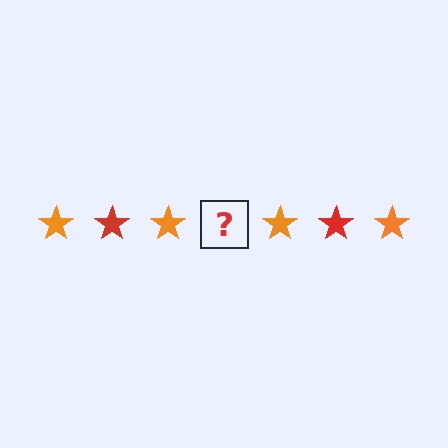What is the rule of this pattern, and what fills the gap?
The rule is that the pattern cycles through orange, red stars. The gap should be filled with a red star.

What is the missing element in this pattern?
The missing element is a red star.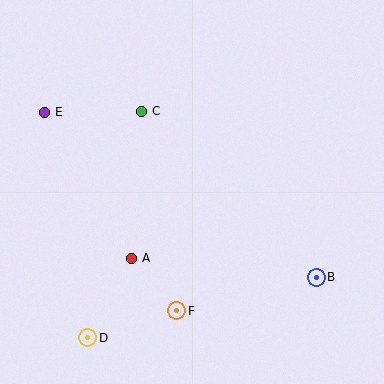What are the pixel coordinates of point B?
Point B is at (316, 278).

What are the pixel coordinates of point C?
Point C is at (141, 111).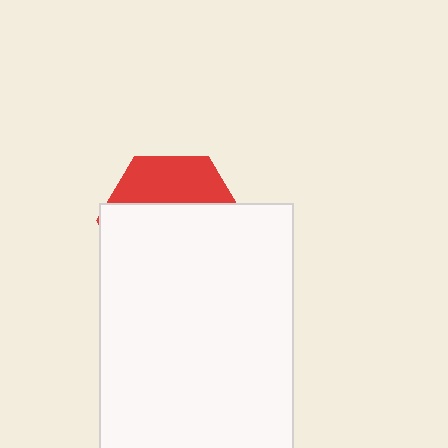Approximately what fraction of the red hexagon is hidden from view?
Roughly 66% of the red hexagon is hidden behind the white rectangle.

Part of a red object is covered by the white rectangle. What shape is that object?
It is a hexagon.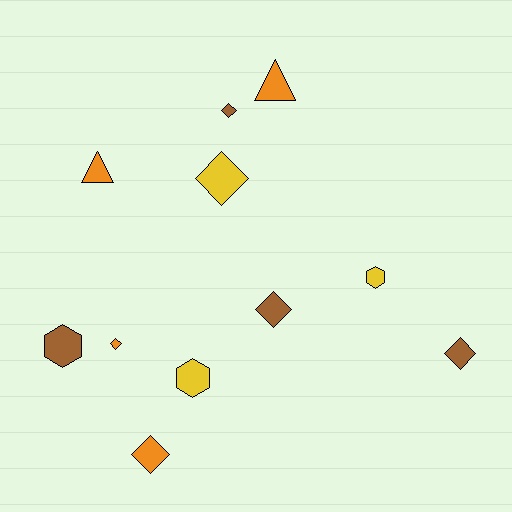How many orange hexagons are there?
There are no orange hexagons.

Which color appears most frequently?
Orange, with 4 objects.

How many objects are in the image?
There are 11 objects.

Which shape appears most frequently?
Diamond, with 6 objects.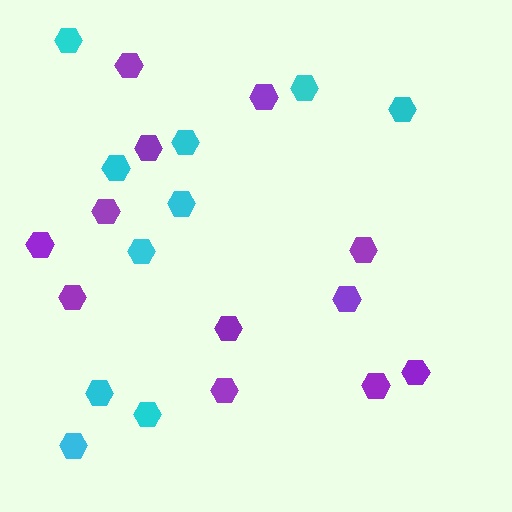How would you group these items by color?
There are 2 groups: one group of purple hexagons (12) and one group of cyan hexagons (10).